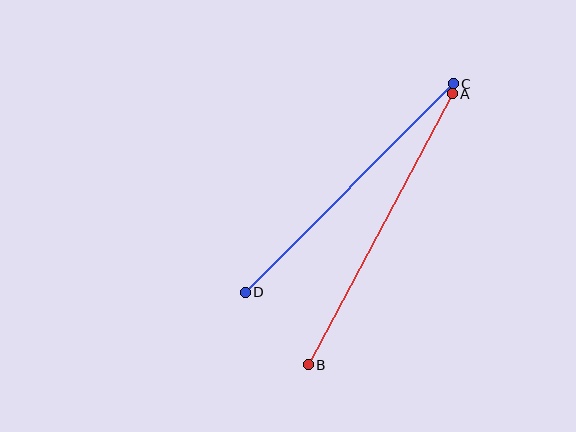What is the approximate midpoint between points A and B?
The midpoint is at approximately (380, 229) pixels.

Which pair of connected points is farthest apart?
Points A and B are farthest apart.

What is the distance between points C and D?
The distance is approximately 294 pixels.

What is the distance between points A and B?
The distance is approximately 307 pixels.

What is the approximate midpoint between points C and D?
The midpoint is at approximately (349, 188) pixels.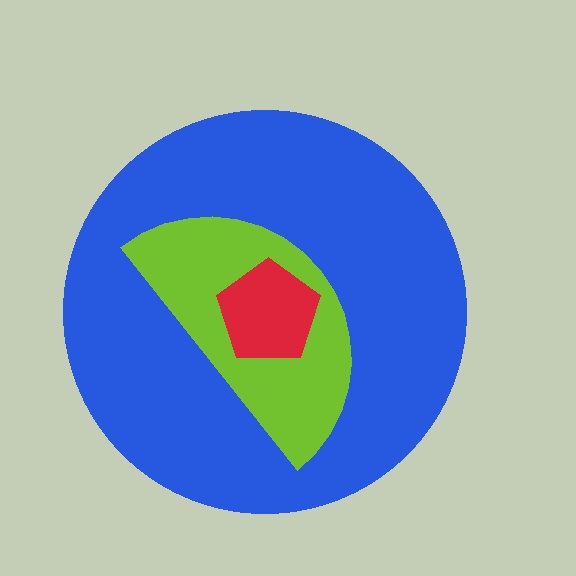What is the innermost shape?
The red pentagon.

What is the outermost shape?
The blue circle.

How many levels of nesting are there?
3.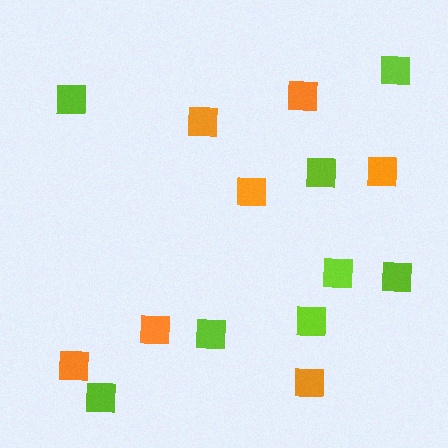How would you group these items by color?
There are 2 groups: one group of orange squares (7) and one group of lime squares (8).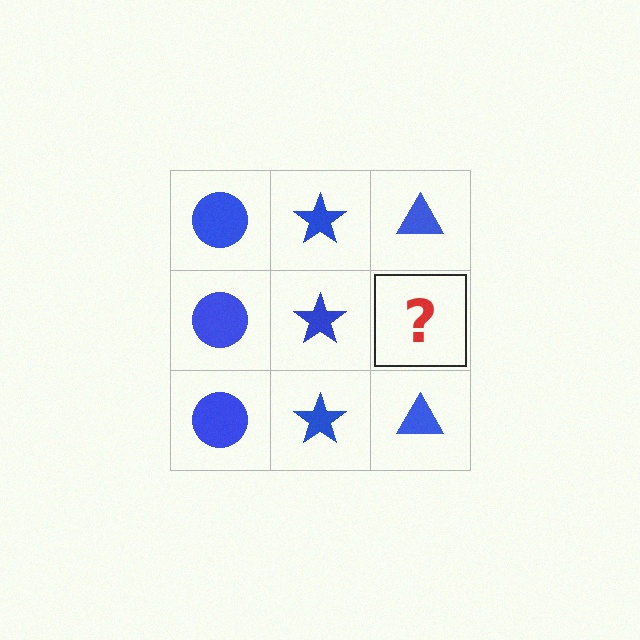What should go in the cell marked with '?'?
The missing cell should contain a blue triangle.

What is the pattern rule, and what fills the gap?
The rule is that each column has a consistent shape. The gap should be filled with a blue triangle.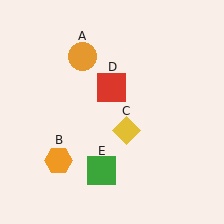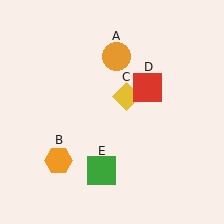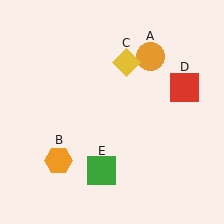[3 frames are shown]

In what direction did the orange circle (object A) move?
The orange circle (object A) moved right.